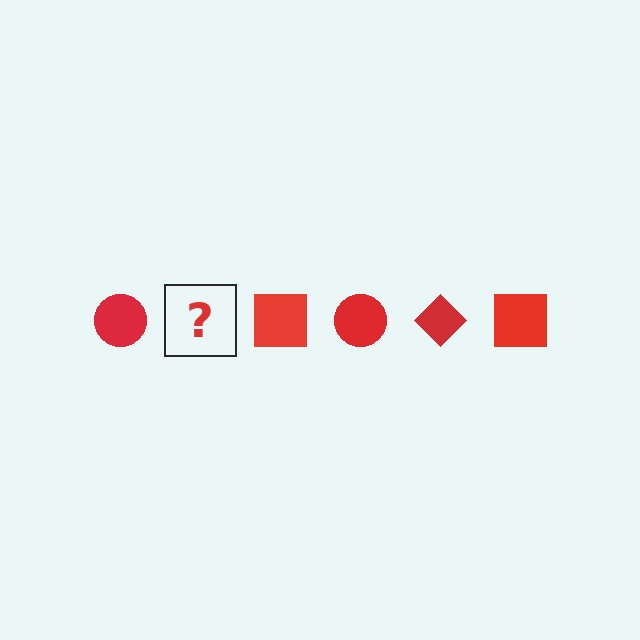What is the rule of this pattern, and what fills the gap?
The rule is that the pattern cycles through circle, diamond, square shapes in red. The gap should be filled with a red diamond.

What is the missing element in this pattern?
The missing element is a red diamond.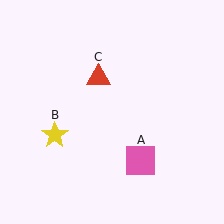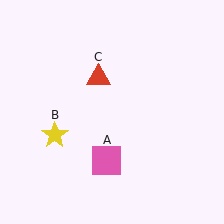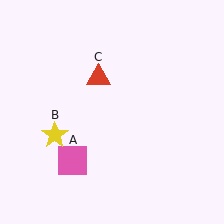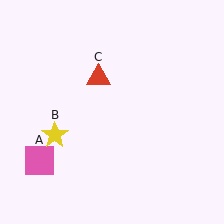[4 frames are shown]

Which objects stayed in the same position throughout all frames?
Yellow star (object B) and red triangle (object C) remained stationary.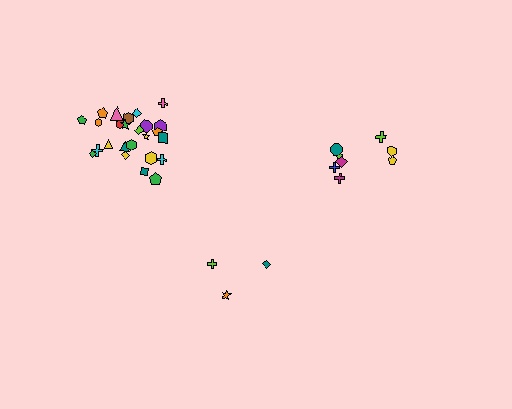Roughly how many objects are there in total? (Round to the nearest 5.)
Roughly 35 objects in total.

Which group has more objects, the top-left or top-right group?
The top-left group.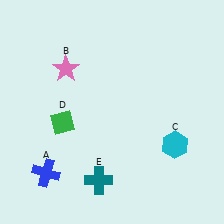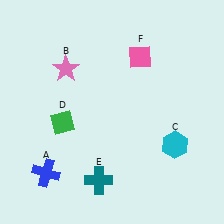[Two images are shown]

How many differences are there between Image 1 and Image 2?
There is 1 difference between the two images.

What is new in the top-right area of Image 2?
A pink diamond (F) was added in the top-right area of Image 2.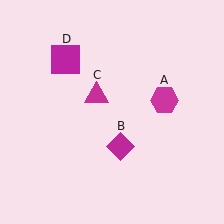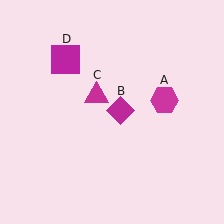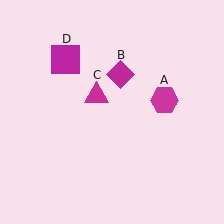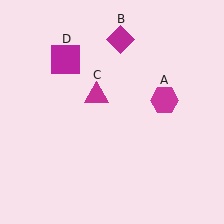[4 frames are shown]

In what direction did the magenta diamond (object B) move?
The magenta diamond (object B) moved up.